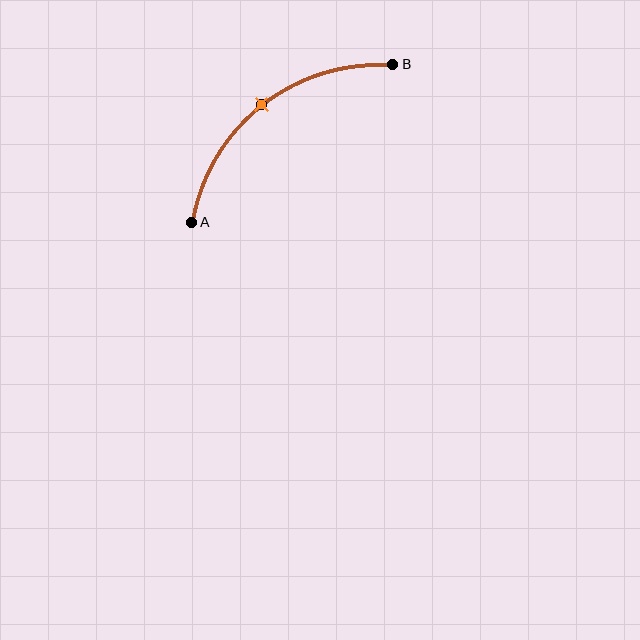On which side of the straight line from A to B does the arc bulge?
The arc bulges above and to the left of the straight line connecting A and B.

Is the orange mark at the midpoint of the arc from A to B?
Yes. The orange mark lies on the arc at equal arc-length from both A and B — it is the arc midpoint.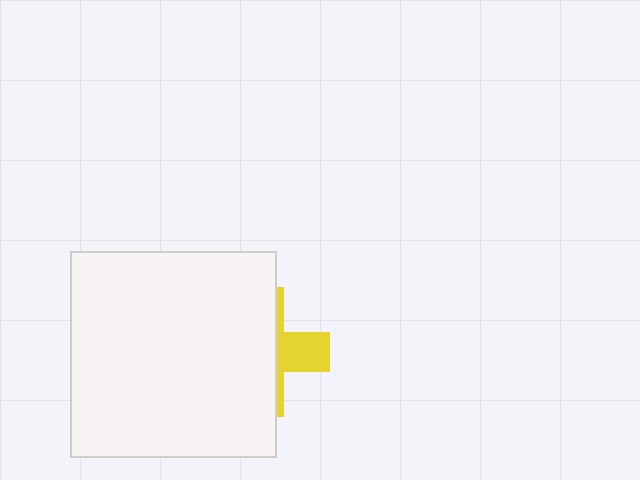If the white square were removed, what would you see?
You would see the complete yellow cross.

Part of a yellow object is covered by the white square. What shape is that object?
It is a cross.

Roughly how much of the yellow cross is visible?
A small part of it is visible (roughly 30%).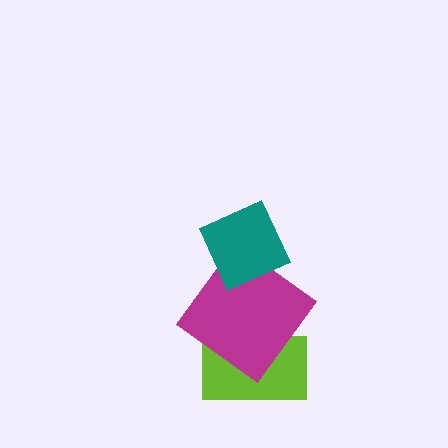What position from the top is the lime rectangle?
The lime rectangle is 3rd from the top.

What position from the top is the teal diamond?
The teal diamond is 1st from the top.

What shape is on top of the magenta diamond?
The teal diamond is on top of the magenta diamond.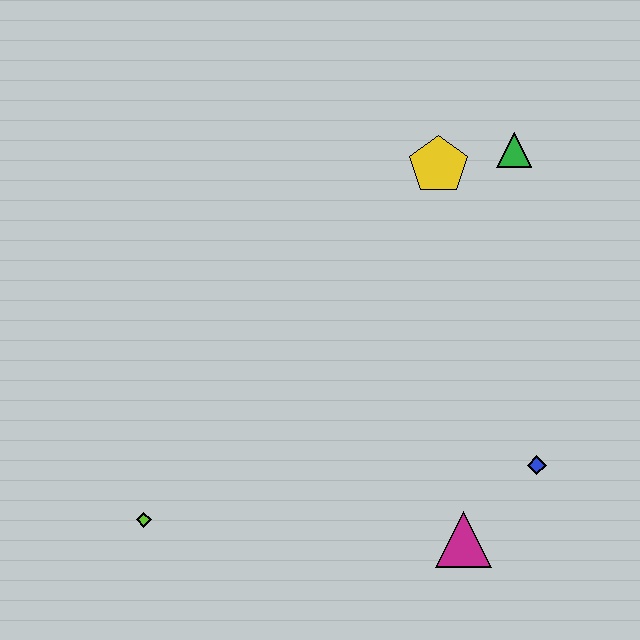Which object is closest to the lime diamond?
The magenta triangle is closest to the lime diamond.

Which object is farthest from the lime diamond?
The green triangle is farthest from the lime diamond.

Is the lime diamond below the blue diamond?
Yes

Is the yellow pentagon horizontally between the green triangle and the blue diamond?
No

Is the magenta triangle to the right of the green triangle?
No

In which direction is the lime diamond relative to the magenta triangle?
The lime diamond is to the left of the magenta triangle.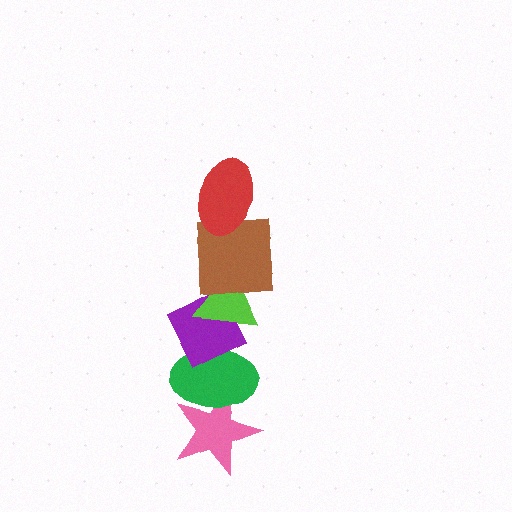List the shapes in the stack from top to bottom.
From top to bottom: the red ellipse, the brown square, the lime triangle, the purple diamond, the green ellipse, the pink star.